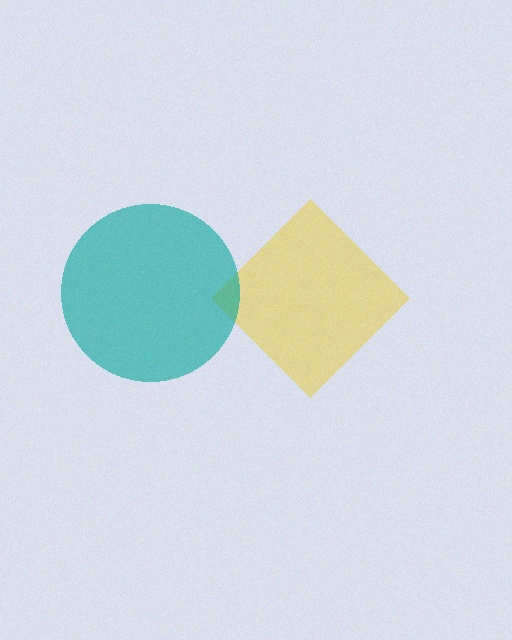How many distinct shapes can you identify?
There are 2 distinct shapes: a yellow diamond, a teal circle.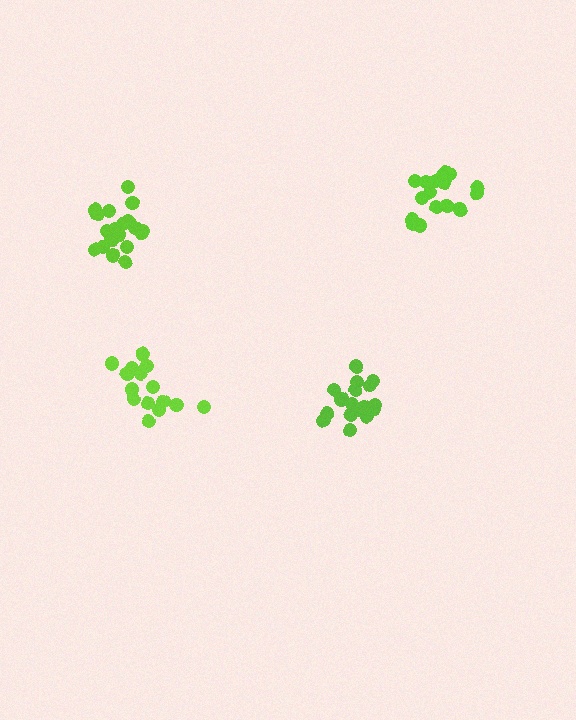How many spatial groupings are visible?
There are 4 spatial groupings.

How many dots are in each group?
Group 1: 15 dots, Group 2: 21 dots, Group 3: 19 dots, Group 4: 17 dots (72 total).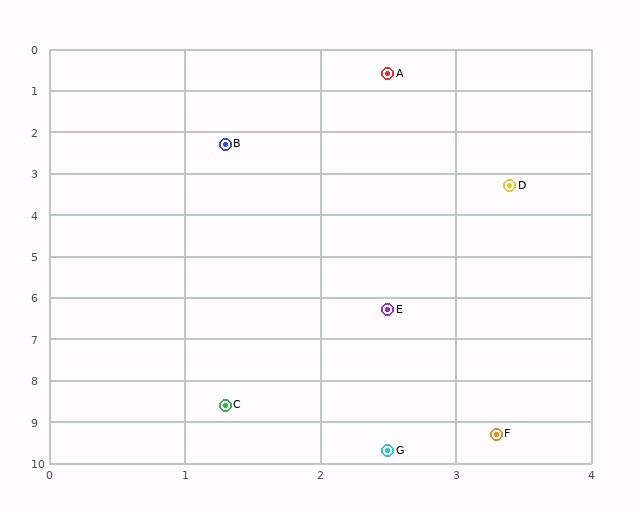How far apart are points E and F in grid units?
Points E and F are about 3.1 grid units apart.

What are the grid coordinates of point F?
Point F is at approximately (3.3, 9.3).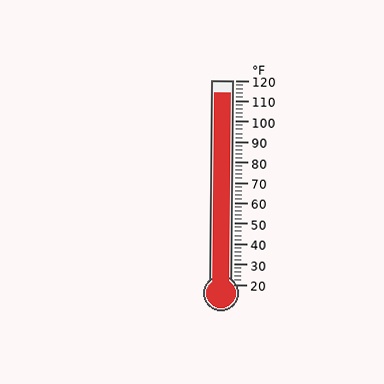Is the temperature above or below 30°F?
The temperature is above 30°F.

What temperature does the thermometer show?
The thermometer shows approximately 114°F.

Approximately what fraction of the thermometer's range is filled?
The thermometer is filled to approximately 95% of its range.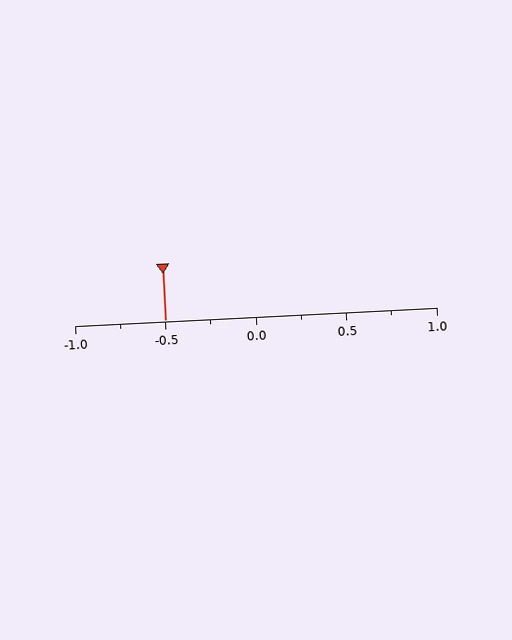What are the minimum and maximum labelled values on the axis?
The axis runs from -1.0 to 1.0.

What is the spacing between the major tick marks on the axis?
The major ticks are spaced 0.5 apart.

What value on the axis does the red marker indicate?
The marker indicates approximately -0.5.